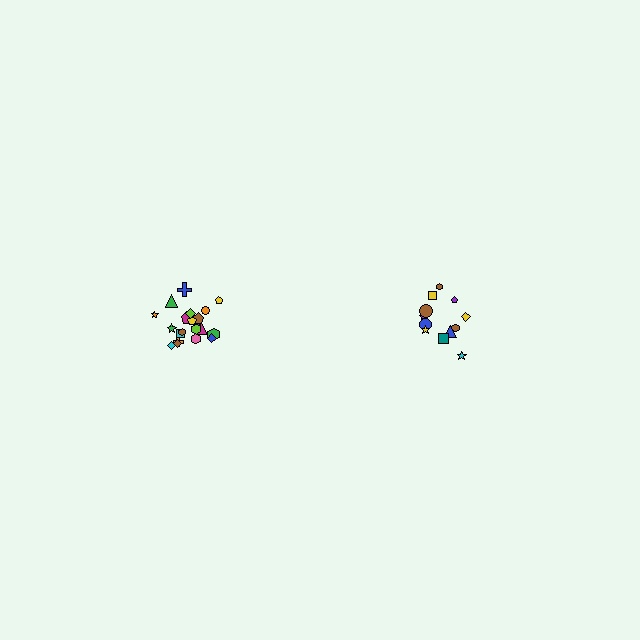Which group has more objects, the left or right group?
The left group.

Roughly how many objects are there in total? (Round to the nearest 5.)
Roughly 35 objects in total.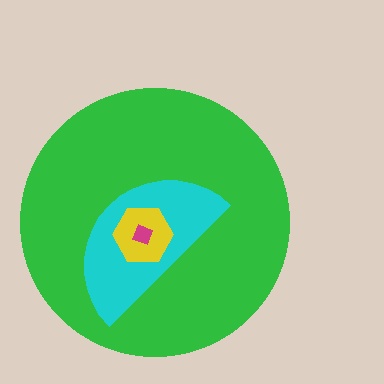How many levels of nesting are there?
4.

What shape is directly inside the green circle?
The cyan semicircle.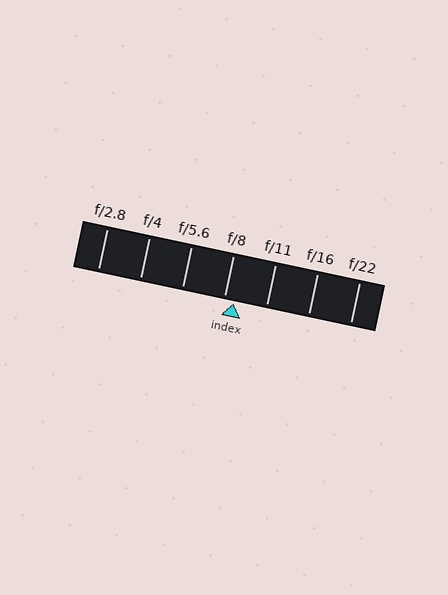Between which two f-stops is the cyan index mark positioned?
The index mark is between f/8 and f/11.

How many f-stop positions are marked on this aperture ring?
There are 7 f-stop positions marked.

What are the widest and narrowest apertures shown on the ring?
The widest aperture shown is f/2.8 and the narrowest is f/22.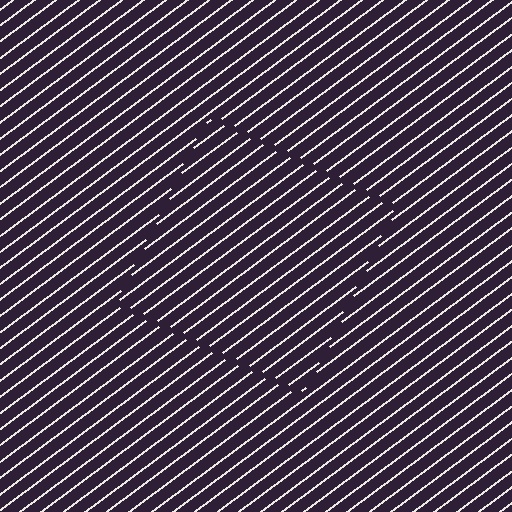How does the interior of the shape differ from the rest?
The interior of the shape contains the same grating, shifted by half a period — the contour is defined by the phase discontinuity where line-ends from the inner and outer gratings abut.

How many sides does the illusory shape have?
4 sides — the line-ends trace a square.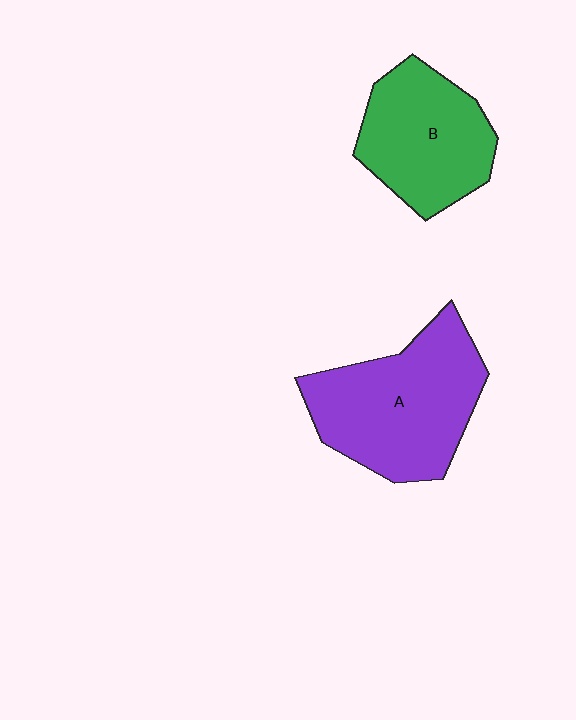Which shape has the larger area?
Shape A (purple).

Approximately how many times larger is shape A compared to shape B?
Approximately 1.3 times.